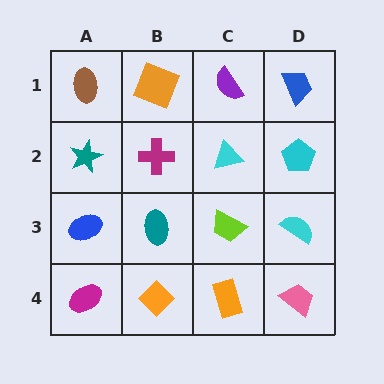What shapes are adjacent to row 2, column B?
An orange square (row 1, column B), a teal ellipse (row 3, column B), a teal star (row 2, column A), a cyan triangle (row 2, column C).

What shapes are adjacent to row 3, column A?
A teal star (row 2, column A), a magenta ellipse (row 4, column A), a teal ellipse (row 3, column B).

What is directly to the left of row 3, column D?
A lime trapezoid.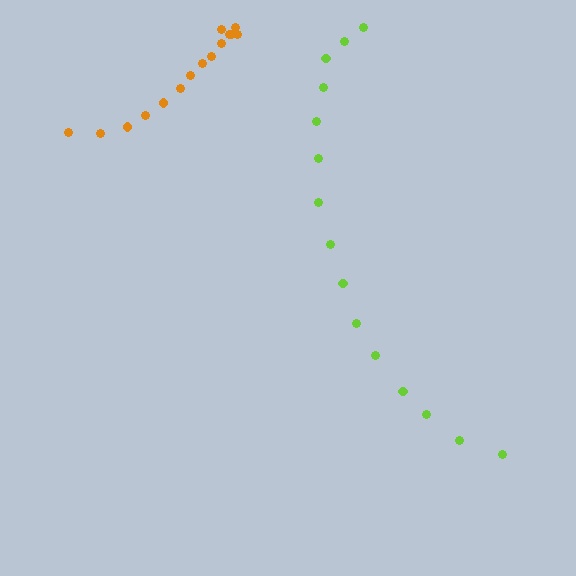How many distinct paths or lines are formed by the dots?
There are 2 distinct paths.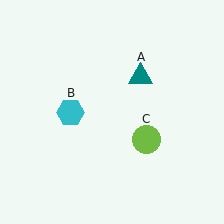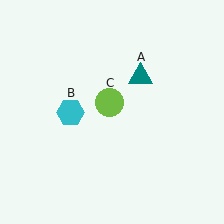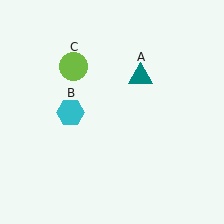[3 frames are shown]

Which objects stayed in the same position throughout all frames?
Teal triangle (object A) and cyan hexagon (object B) remained stationary.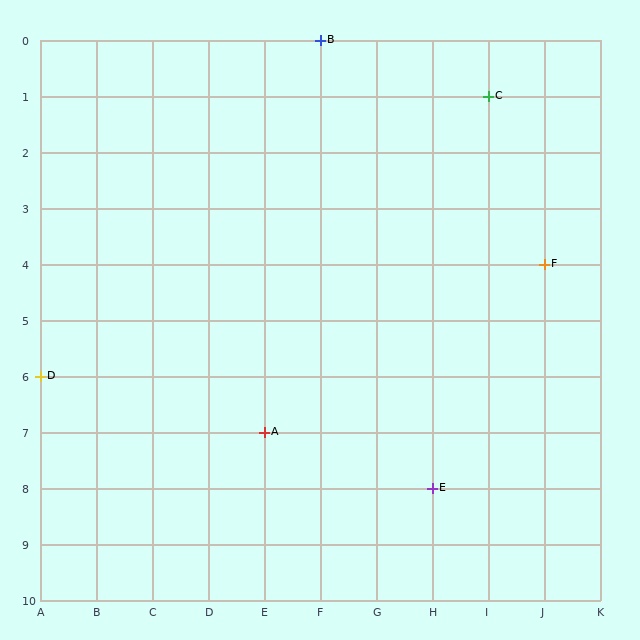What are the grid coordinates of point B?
Point B is at grid coordinates (F, 0).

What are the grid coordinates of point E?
Point E is at grid coordinates (H, 8).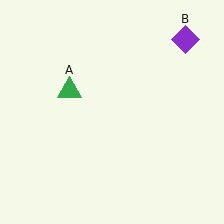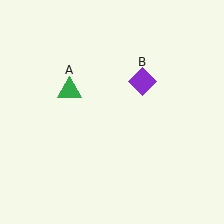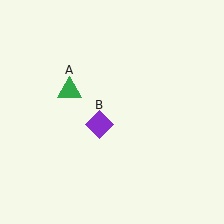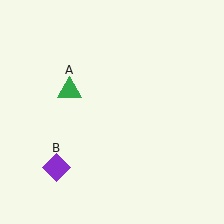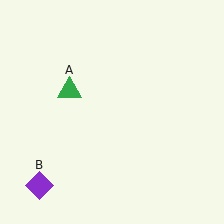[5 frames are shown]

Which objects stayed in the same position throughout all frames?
Green triangle (object A) remained stationary.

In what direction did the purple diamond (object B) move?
The purple diamond (object B) moved down and to the left.